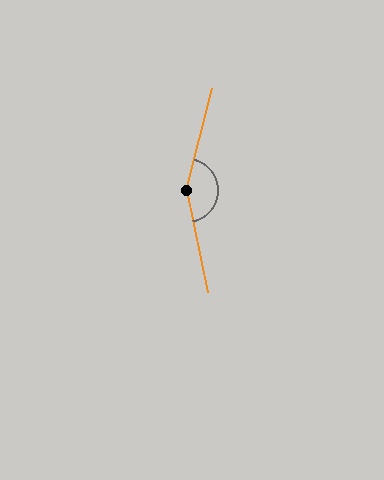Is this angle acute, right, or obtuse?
It is obtuse.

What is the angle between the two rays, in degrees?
Approximately 154 degrees.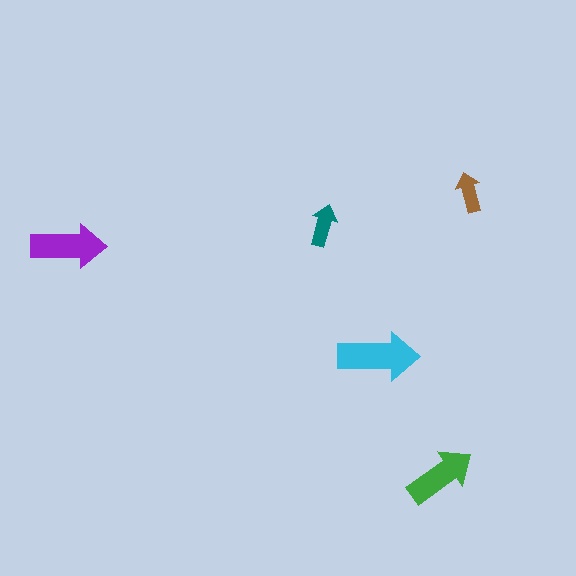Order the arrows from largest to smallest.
the cyan one, the purple one, the green one, the teal one, the brown one.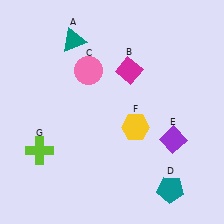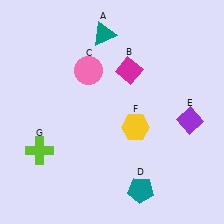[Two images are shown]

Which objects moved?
The objects that moved are: the teal triangle (A), the teal pentagon (D), the purple diamond (E).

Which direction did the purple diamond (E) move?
The purple diamond (E) moved up.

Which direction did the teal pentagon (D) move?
The teal pentagon (D) moved left.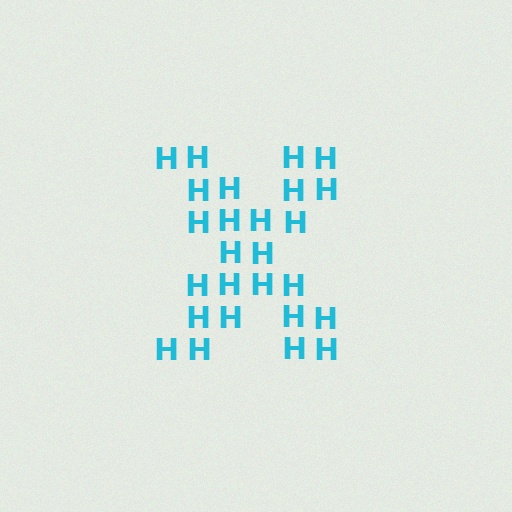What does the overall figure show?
The overall figure shows the letter X.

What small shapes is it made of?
It is made of small letter H's.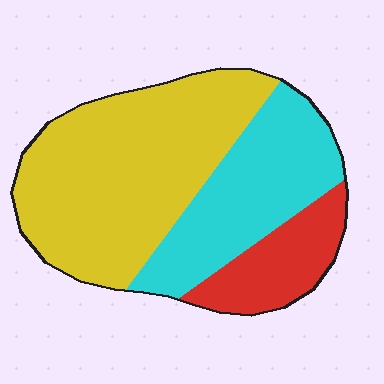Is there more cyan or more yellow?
Yellow.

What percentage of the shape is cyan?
Cyan covers 31% of the shape.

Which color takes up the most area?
Yellow, at roughly 55%.